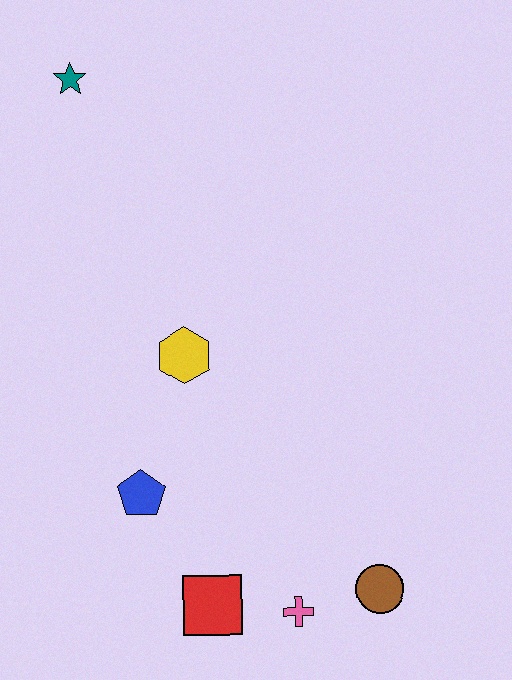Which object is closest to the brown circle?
The pink cross is closest to the brown circle.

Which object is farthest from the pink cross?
The teal star is farthest from the pink cross.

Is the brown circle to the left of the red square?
No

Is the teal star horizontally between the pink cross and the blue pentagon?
No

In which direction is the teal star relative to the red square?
The teal star is above the red square.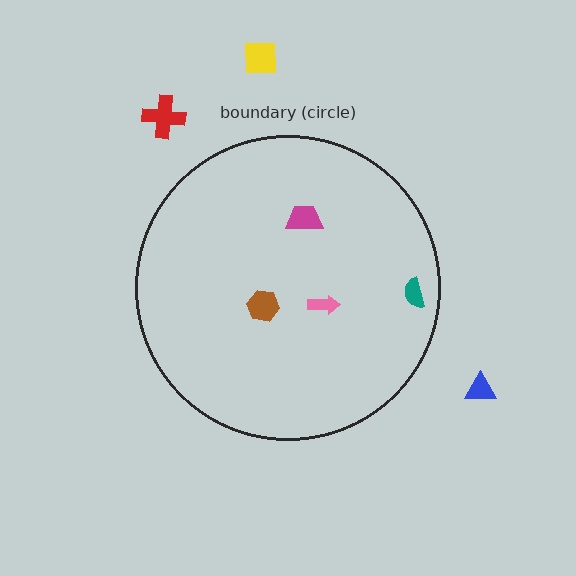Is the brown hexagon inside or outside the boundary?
Inside.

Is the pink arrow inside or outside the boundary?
Inside.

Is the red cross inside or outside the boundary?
Outside.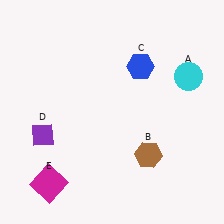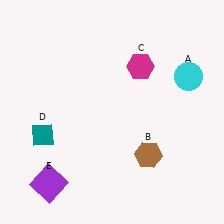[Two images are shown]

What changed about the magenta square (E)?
In Image 1, E is magenta. In Image 2, it changed to purple.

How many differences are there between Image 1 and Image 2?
There are 3 differences between the two images.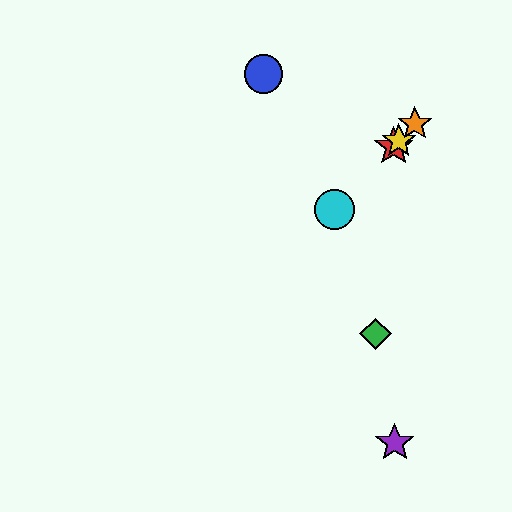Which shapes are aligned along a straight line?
The red star, the yellow star, the orange star, the cyan circle are aligned along a straight line.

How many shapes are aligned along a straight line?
4 shapes (the red star, the yellow star, the orange star, the cyan circle) are aligned along a straight line.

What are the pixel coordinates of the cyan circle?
The cyan circle is at (334, 209).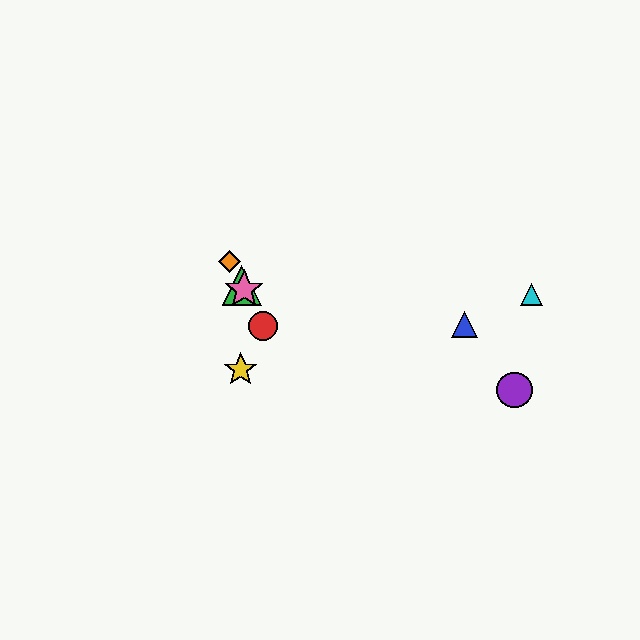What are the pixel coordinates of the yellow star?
The yellow star is at (241, 370).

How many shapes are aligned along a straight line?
4 shapes (the red circle, the green triangle, the orange diamond, the pink star) are aligned along a straight line.